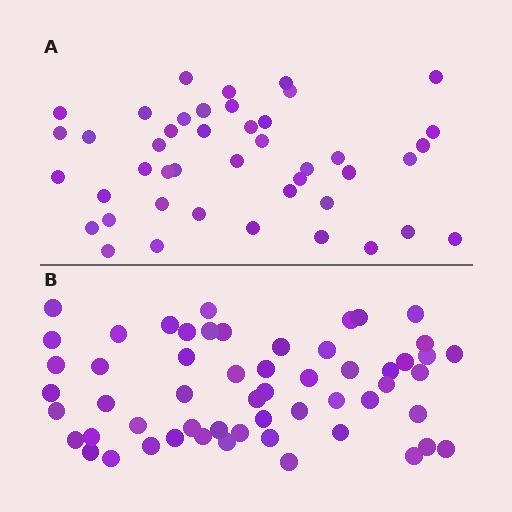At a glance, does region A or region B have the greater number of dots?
Region B (the bottom region) has more dots.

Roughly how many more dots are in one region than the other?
Region B has roughly 12 or so more dots than region A.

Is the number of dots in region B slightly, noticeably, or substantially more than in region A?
Region B has noticeably more, but not dramatically so. The ratio is roughly 1.3 to 1.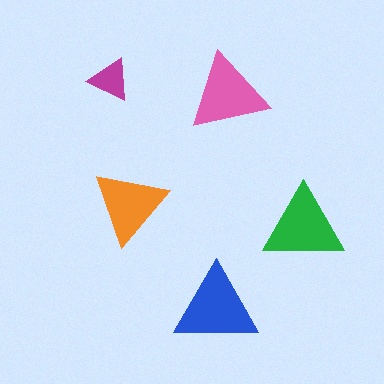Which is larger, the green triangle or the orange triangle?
The green one.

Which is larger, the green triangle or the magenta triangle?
The green one.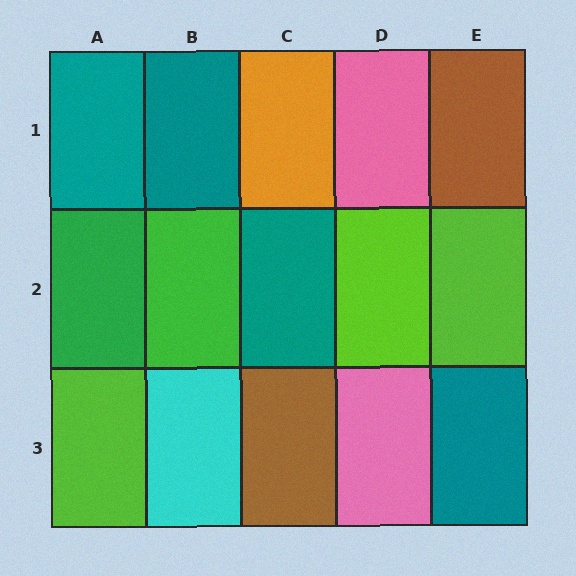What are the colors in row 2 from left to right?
Green, green, teal, lime, lime.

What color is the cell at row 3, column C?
Brown.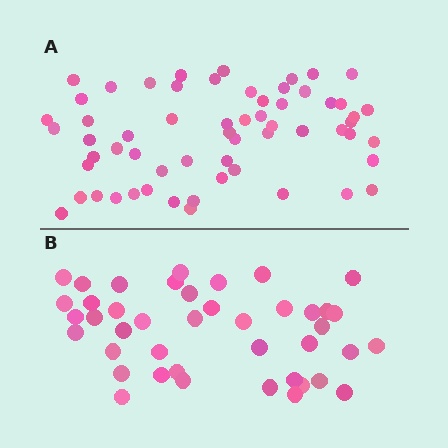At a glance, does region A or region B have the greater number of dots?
Region A (the top region) has more dots.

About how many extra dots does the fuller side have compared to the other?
Region A has approximately 20 more dots than region B.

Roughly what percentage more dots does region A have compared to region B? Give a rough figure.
About 45% more.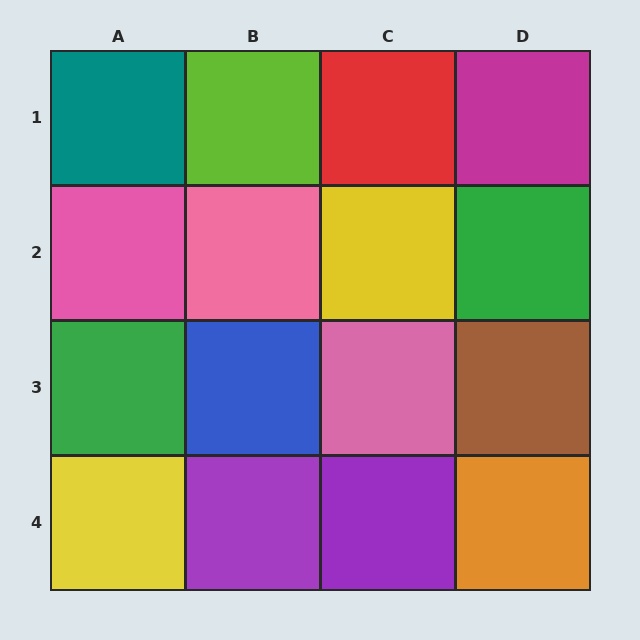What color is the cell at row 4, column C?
Purple.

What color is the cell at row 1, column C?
Red.